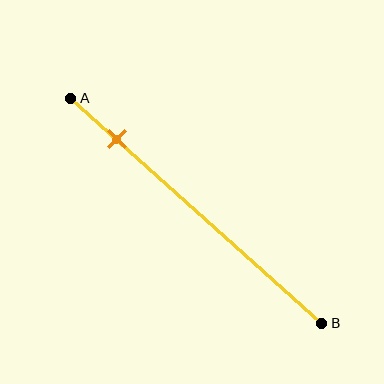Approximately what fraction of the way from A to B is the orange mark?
The orange mark is approximately 20% of the way from A to B.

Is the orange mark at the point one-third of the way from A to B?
No, the mark is at about 20% from A, not at the 33% one-third point.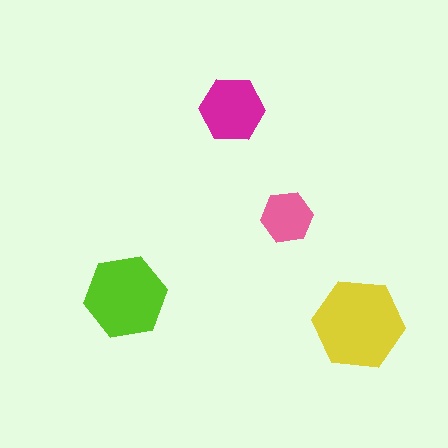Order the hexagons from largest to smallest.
the yellow one, the lime one, the magenta one, the pink one.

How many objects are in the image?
There are 4 objects in the image.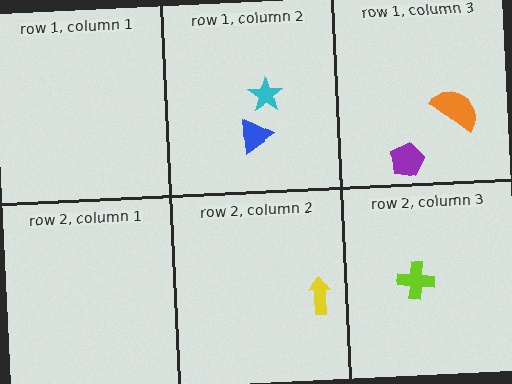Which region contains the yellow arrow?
The row 2, column 2 region.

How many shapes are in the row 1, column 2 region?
2.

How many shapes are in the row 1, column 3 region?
2.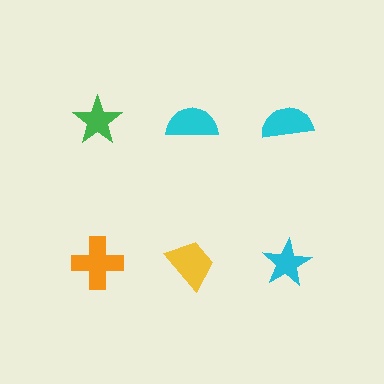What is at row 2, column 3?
A cyan star.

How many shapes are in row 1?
3 shapes.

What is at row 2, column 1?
An orange cross.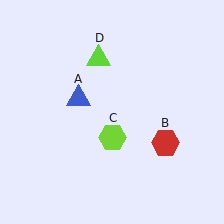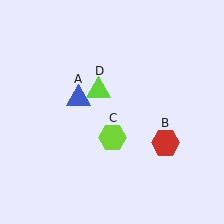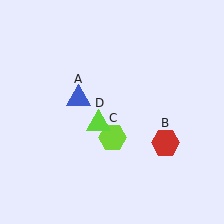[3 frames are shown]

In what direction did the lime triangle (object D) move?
The lime triangle (object D) moved down.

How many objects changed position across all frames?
1 object changed position: lime triangle (object D).